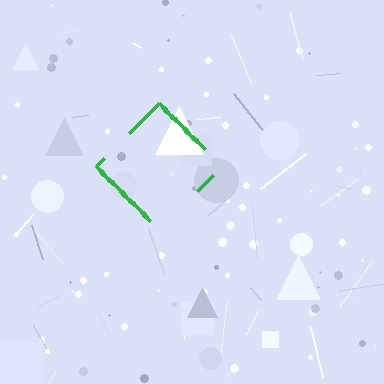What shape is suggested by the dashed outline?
The dashed outline suggests a diamond.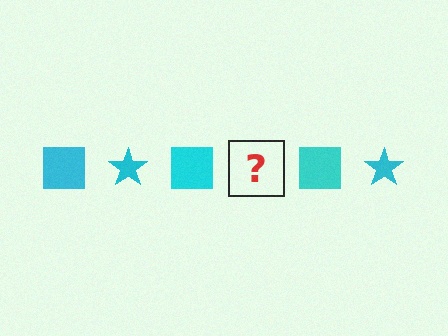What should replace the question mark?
The question mark should be replaced with a cyan star.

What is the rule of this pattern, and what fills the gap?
The rule is that the pattern cycles through square, star shapes in cyan. The gap should be filled with a cyan star.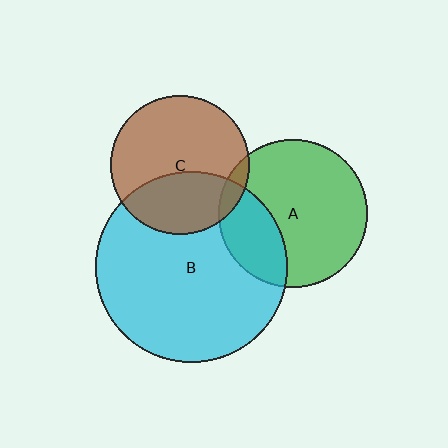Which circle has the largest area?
Circle B (cyan).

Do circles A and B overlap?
Yes.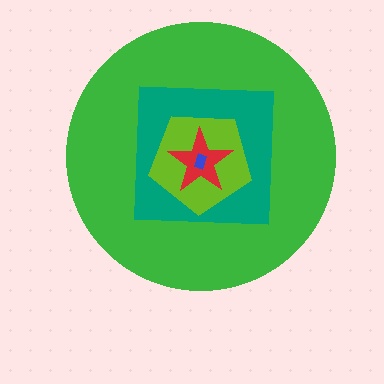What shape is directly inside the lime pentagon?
The red star.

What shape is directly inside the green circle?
The teal square.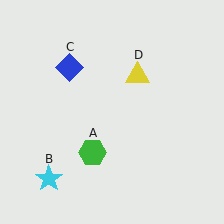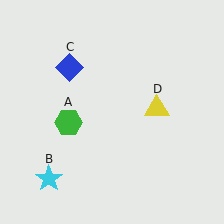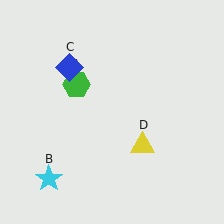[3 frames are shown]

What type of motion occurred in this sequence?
The green hexagon (object A), yellow triangle (object D) rotated clockwise around the center of the scene.